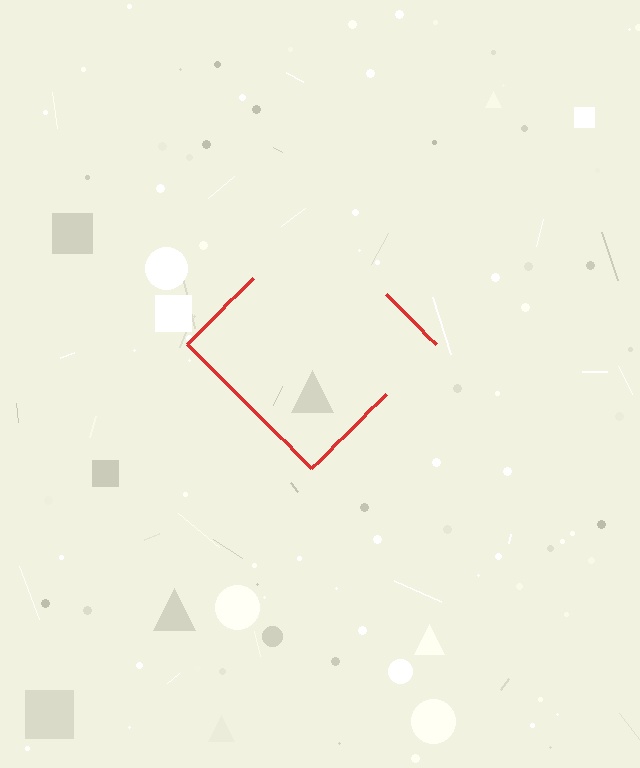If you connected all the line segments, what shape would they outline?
They would outline a diamond.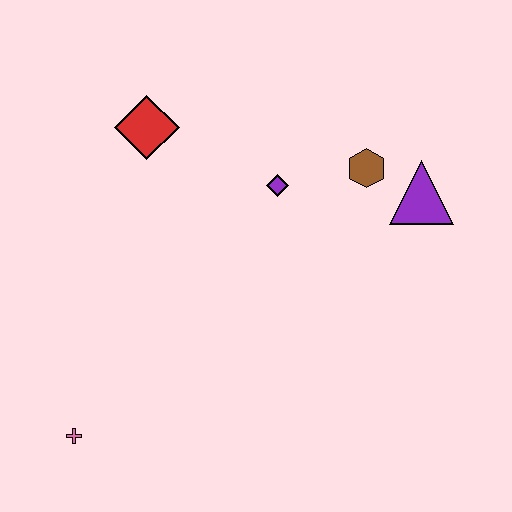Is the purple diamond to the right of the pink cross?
Yes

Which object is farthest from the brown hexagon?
The pink cross is farthest from the brown hexagon.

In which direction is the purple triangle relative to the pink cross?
The purple triangle is to the right of the pink cross.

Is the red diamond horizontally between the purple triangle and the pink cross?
Yes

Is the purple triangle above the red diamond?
No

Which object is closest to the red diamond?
The purple diamond is closest to the red diamond.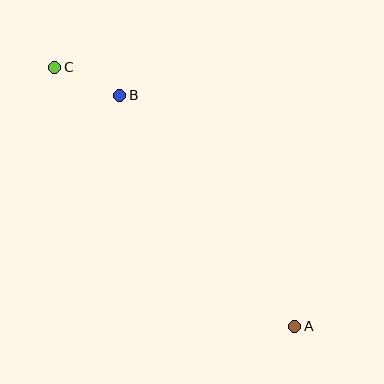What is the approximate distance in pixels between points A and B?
The distance between A and B is approximately 290 pixels.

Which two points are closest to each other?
Points B and C are closest to each other.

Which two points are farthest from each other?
Points A and C are farthest from each other.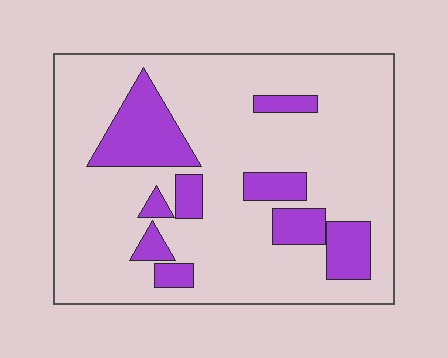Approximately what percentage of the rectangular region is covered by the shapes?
Approximately 20%.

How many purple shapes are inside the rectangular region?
9.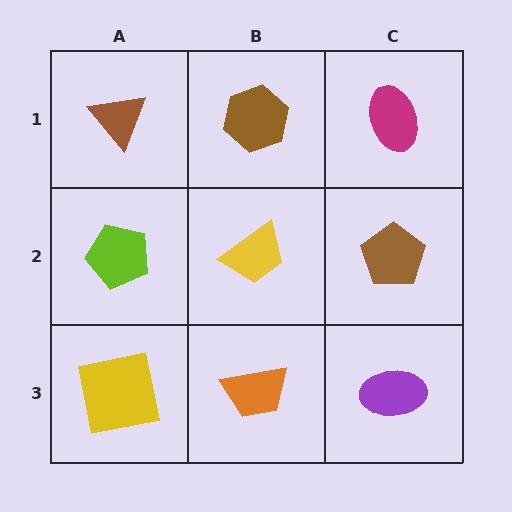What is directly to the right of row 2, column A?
A yellow trapezoid.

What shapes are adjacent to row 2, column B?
A brown hexagon (row 1, column B), an orange trapezoid (row 3, column B), a lime pentagon (row 2, column A), a brown pentagon (row 2, column C).